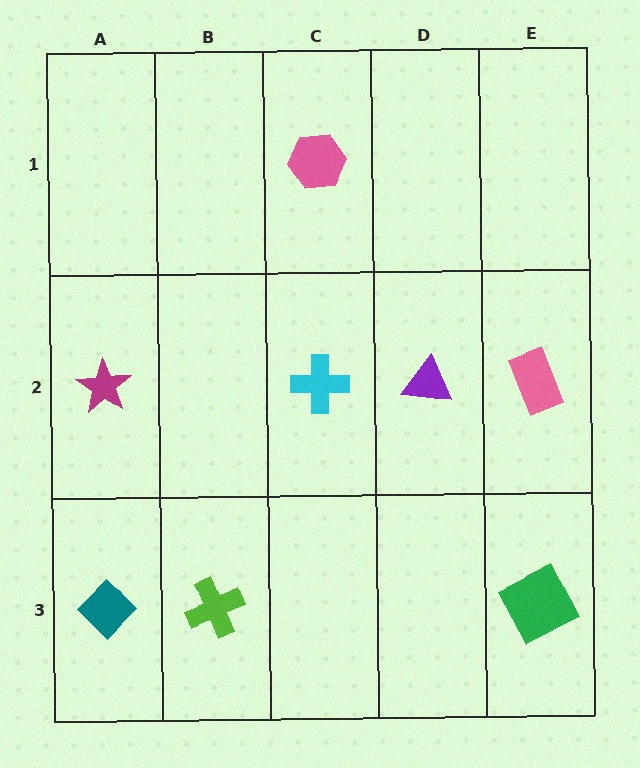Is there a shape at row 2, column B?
No, that cell is empty.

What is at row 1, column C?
A pink hexagon.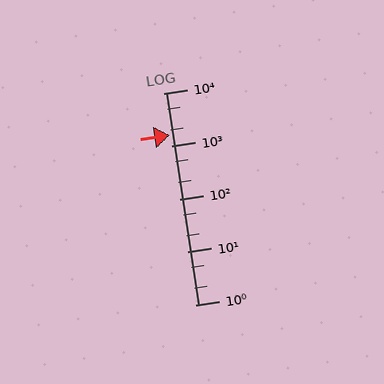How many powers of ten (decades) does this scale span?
The scale spans 4 decades, from 1 to 10000.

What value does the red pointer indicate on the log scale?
The pointer indicates approximately 1600.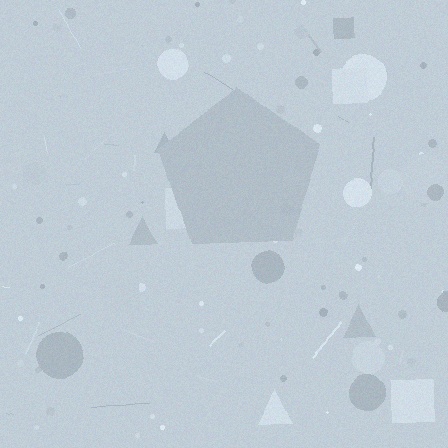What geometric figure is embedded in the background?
A pentagon is embedded in the background.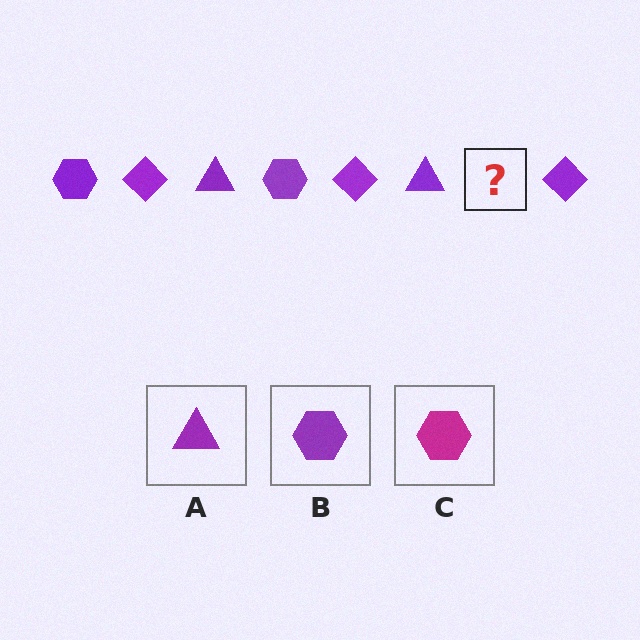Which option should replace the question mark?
Option B.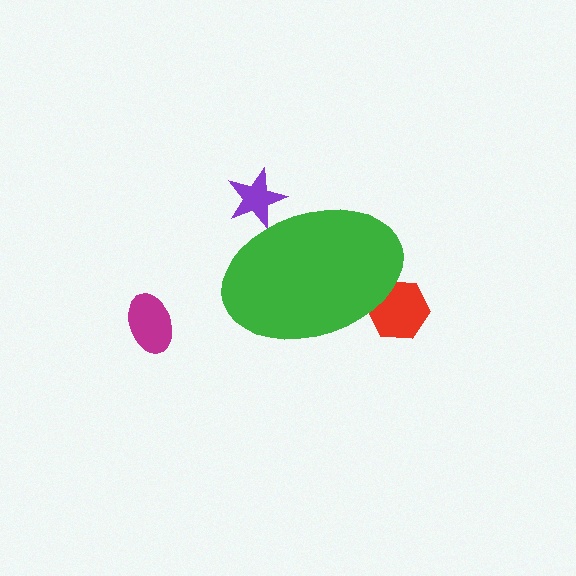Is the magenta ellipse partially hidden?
No, the magenta ellipse is fully visible.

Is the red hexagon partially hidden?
Yes, the red hexagon is partially hidden behind the green ellipse.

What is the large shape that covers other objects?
A green ellipse.